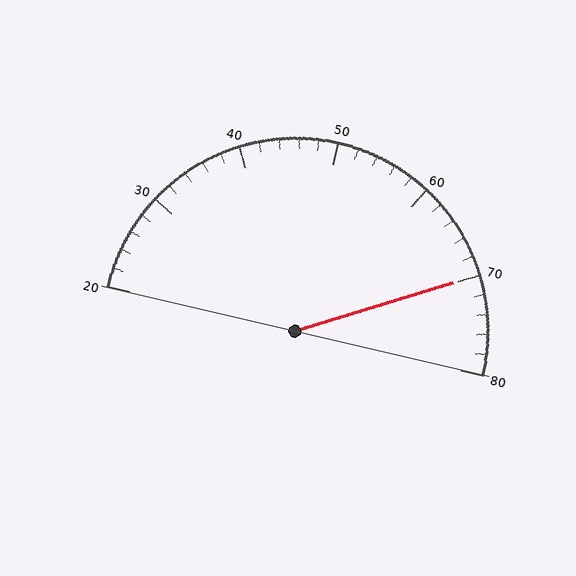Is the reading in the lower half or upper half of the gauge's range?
The reading is in the upper half of the range (20 to 80).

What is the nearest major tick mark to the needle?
The nearest major tick mark is 70.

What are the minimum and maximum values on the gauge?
The gauge ranges from 20 to 80.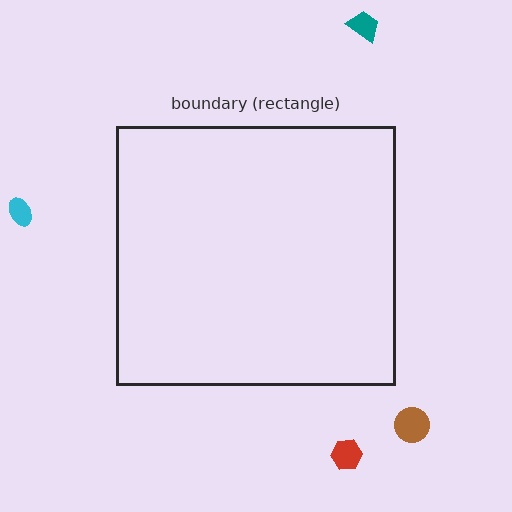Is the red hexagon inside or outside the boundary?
Outside.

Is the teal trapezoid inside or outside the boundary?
Outside.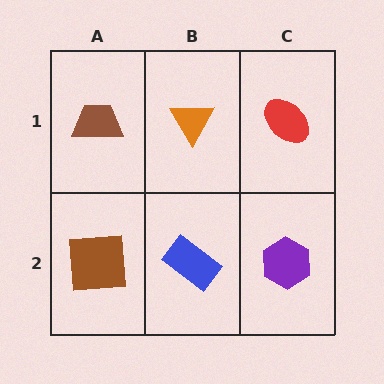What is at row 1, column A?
A brown trapezoid.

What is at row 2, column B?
A blue rectangle.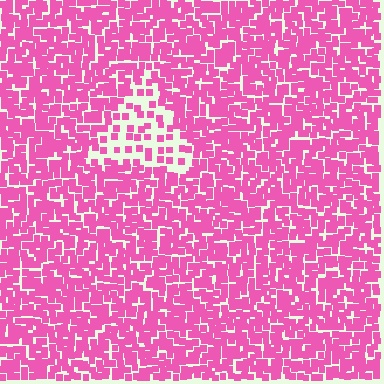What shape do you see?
I see a triangle.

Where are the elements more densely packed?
The elements are more densely packed outside the triangle boundary.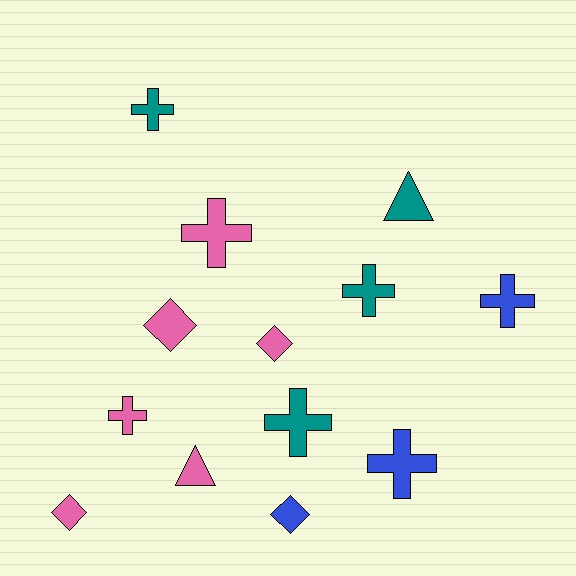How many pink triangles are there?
There is 1 pink triangle.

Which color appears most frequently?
Pink, with 6 objects.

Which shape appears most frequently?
Cross, with 7 objects.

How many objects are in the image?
There are 13 objects.